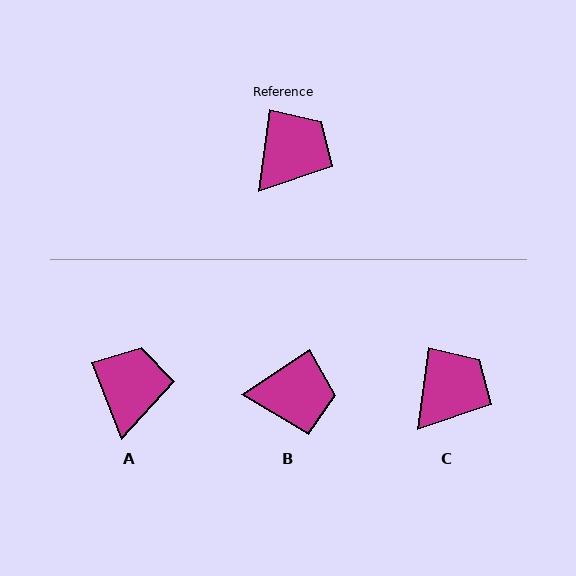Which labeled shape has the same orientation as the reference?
C.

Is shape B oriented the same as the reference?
No, it is off by about 49 degrees.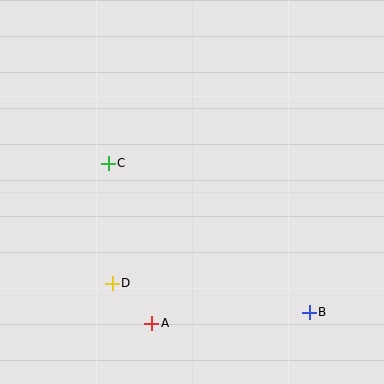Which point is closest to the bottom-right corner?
Point B is closest to the bottom-right corner.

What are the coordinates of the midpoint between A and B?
The midpoint between A and B is at (230, 318).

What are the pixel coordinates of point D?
Point D is at (112, 283).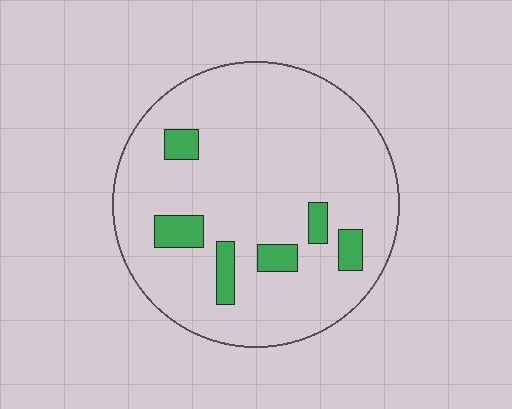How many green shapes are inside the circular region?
6.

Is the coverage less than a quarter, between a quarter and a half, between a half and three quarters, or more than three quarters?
Less than a quarter.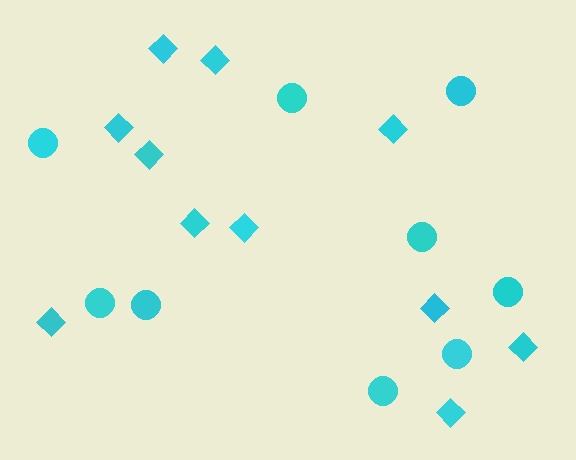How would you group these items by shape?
There are 2 groups: one group of diamonds (11) and one group of circles (9).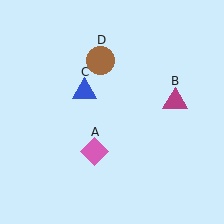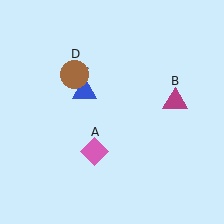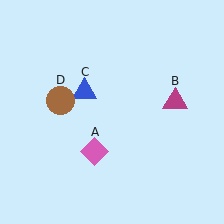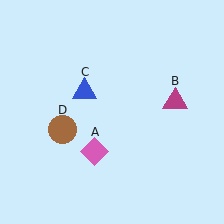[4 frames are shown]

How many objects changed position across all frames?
1 object changed position: brown circle (object D).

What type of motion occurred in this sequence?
The brown circle (object D) rotated counterclockwise around the center of the scene.